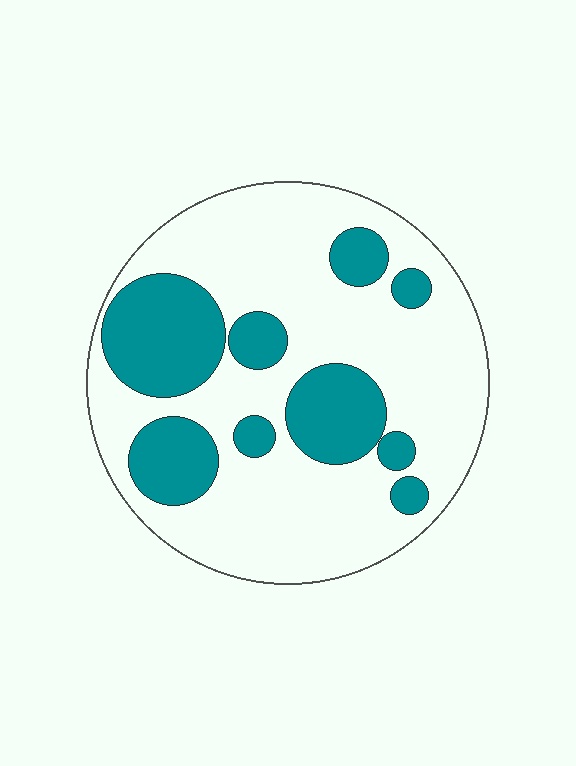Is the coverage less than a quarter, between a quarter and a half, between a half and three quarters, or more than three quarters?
Between a quarter and a half.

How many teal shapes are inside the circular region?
9.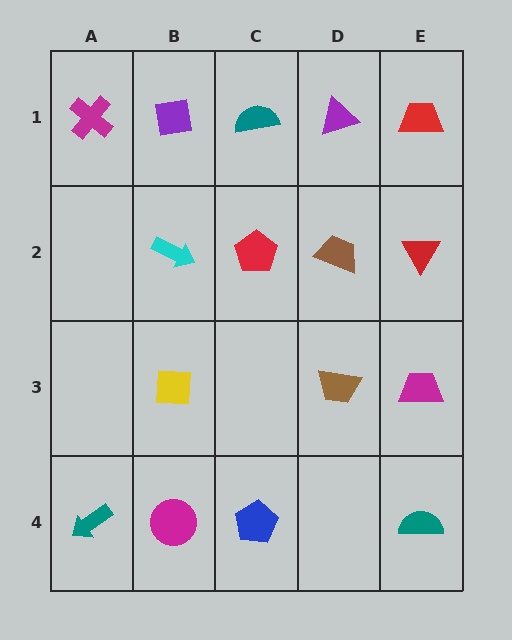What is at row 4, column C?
A blue pentagon.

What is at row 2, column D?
A brown trapezoid.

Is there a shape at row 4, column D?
No, that cell is empty.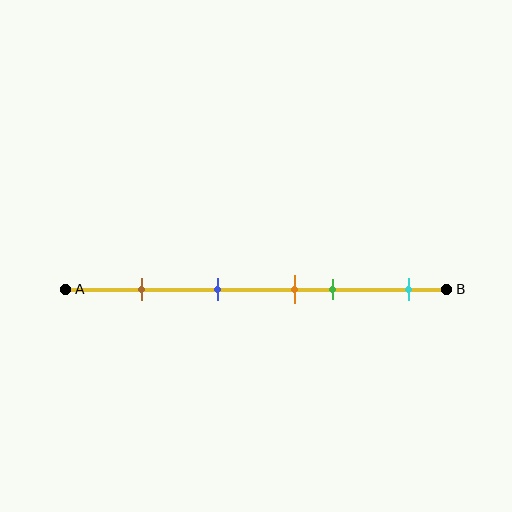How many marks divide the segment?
There are 5 marks dividing the segment.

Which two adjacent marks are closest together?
The orange and green marks are the closest adjacent pair.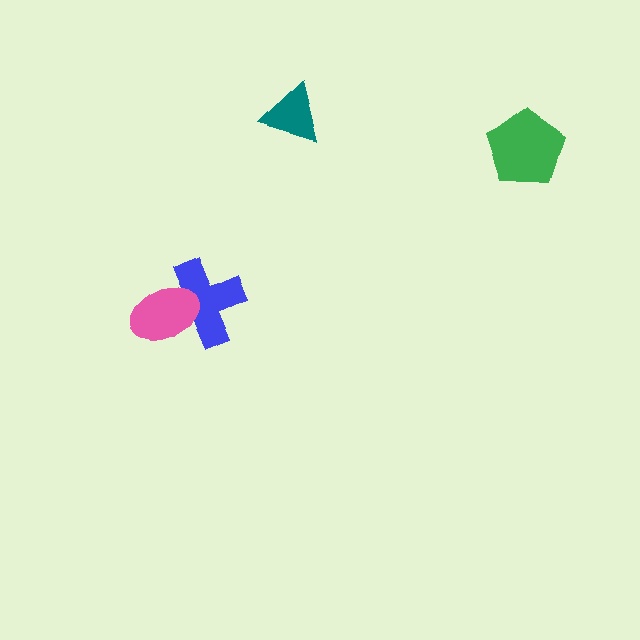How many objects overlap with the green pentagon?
0 objects overlap with the green pentagon.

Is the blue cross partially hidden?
Yes, it is partially covered by another shape.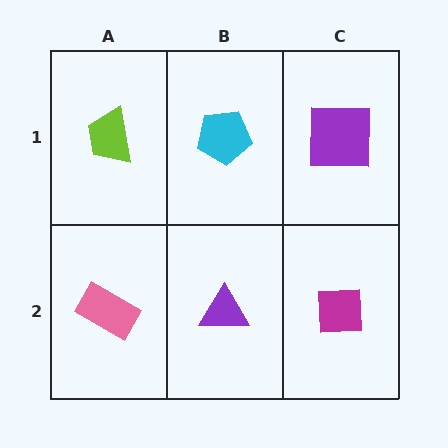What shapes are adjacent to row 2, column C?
A purple square (row 1, column C), a purple triangle (row 2, column B).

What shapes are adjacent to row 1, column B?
A purple triangle (row 2, column B), a lime trapezoid (row 1, column A), a purple square (row 1, column C).